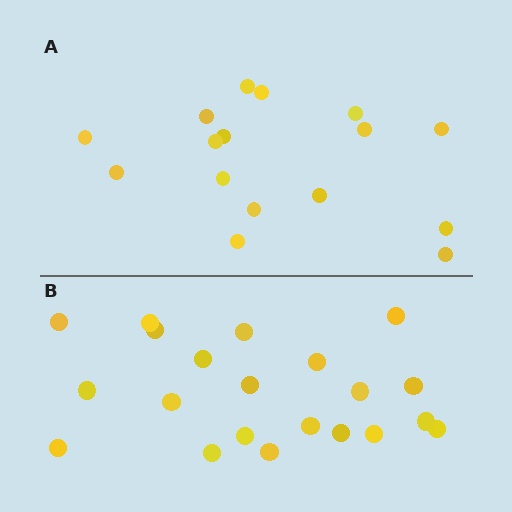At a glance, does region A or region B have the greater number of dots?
Region B (the bottom region) has more dots.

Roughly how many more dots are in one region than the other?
Region B has about 5 more dots than region A.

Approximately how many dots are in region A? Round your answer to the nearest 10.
About 20 dots. (The exact count is 16, which rounds to 20.)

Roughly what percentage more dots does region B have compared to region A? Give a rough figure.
About 30% more.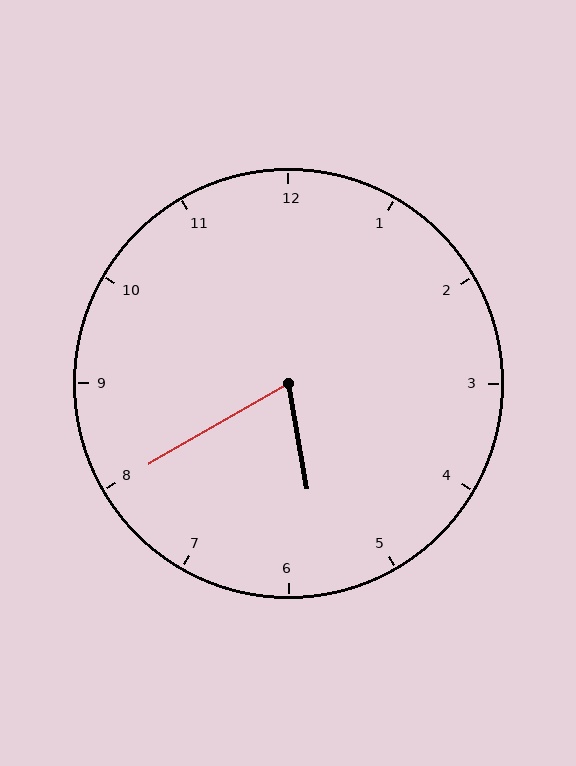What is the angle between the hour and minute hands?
Approximately 70 degrees.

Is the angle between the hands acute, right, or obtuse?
It is acute.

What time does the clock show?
5:40.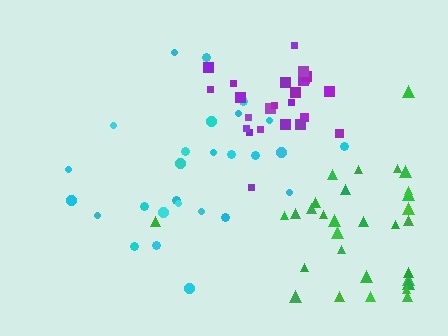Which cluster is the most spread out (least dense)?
Cyan.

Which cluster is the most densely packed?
Purple.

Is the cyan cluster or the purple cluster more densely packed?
Purple.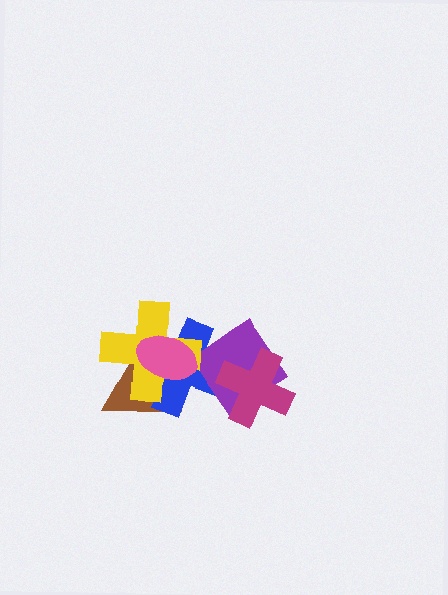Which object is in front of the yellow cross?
The pink ellipse is in front of the yellow cross.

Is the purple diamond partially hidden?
Yes, it is partially covered by another shape.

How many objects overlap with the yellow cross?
3 objects overlap with the yellow cross.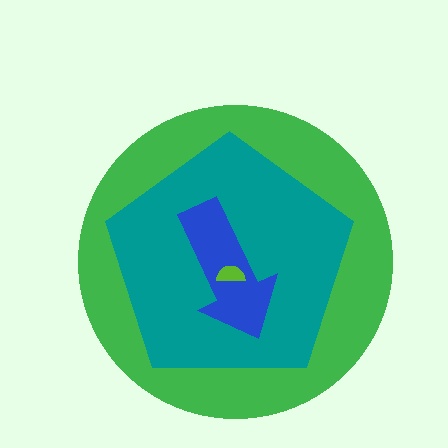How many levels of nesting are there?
4.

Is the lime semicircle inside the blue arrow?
Yes.